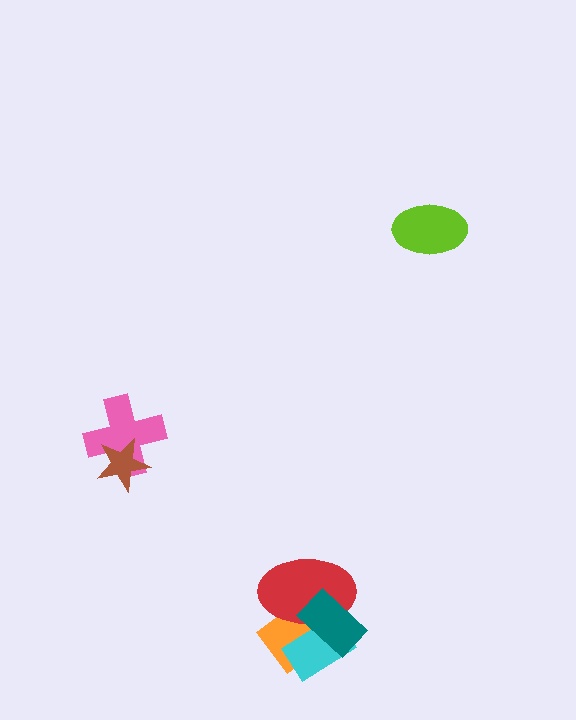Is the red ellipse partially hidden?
Yes, it is partially covered by another shape.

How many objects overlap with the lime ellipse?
0 objects overlap with the lime ellipse.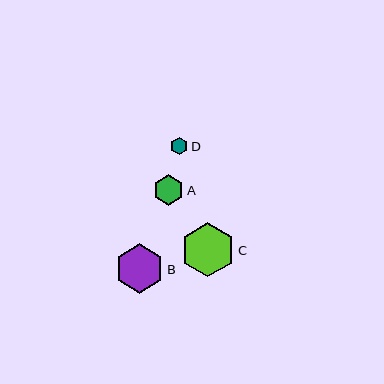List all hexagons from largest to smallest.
From largest to smallest: C, B, A, D.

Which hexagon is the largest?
Hexagon C is the largest with a size of approximately 54 pixels.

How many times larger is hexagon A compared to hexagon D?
Hexagon A is approximately 1.8 times the size of hexagon D.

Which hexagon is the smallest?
Hexagon D is the smallest with a size of approximately 17 pixels.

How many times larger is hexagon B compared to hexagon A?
Hexagon B is approximately 1.6 times the size of hexagon A.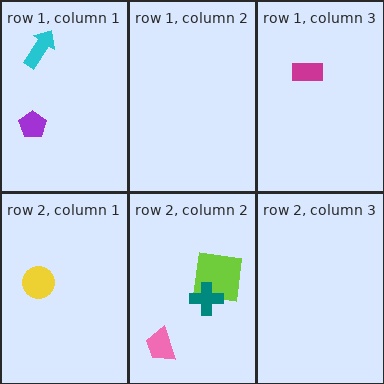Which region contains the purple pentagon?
The row 1, column 1 region.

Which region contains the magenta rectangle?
The row 1, column 3 region.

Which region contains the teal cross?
The row 2, column 2 region.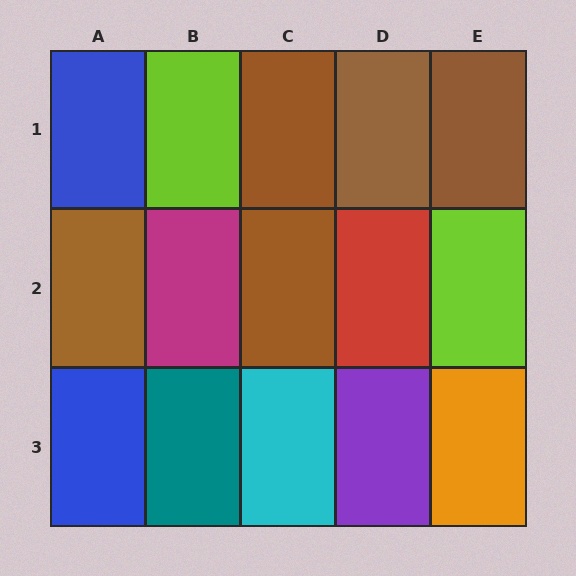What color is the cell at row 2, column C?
Brown.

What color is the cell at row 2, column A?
Brown.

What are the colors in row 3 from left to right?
Blue, teal, cyan, purple, orange.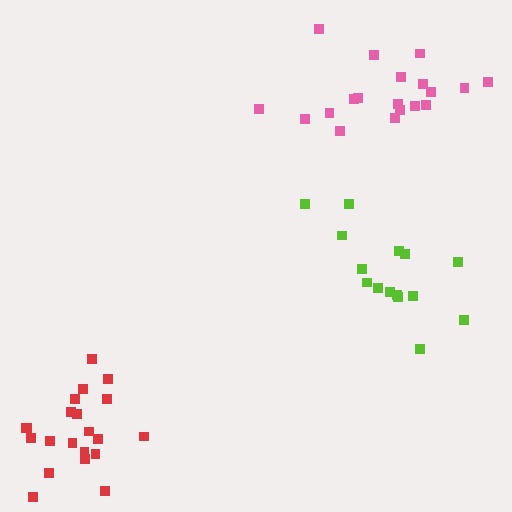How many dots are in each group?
Group 1: 15 dots, Group 2: 21 dots, Group 3: 19 dots (55 total).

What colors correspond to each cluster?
The clusters are colored: lime, red, pink.